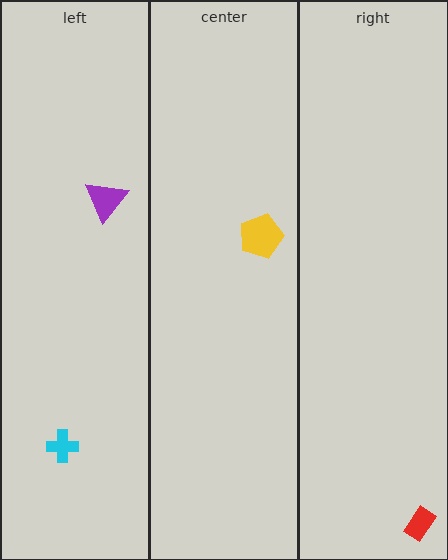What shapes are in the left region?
The purple triangle, the cyan cross.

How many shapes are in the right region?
1.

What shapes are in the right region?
The red rectangle.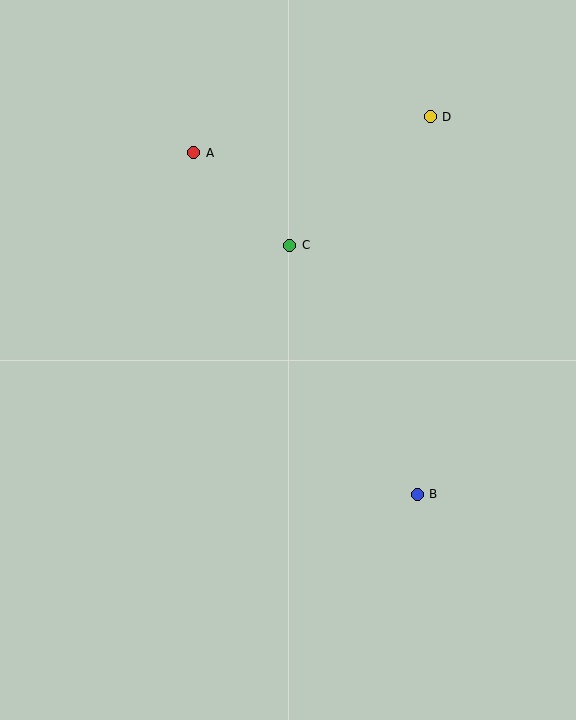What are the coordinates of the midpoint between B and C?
The midpoint between B and C is at (354, 370).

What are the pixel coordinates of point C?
Point C is at (290, 245).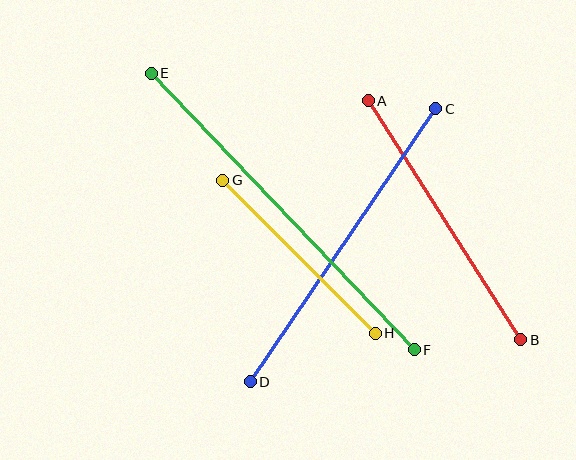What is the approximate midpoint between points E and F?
The midpoint is at approximately (283, 211) pixels.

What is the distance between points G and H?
The distance is approximately 216 pixels.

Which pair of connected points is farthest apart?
Points E and F are farthest apart.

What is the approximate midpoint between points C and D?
The midpoint is at approximately (343, 245) pixels.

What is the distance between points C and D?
The distance is approximately 330 pixels.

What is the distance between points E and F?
The distance is approximately 382 pixels.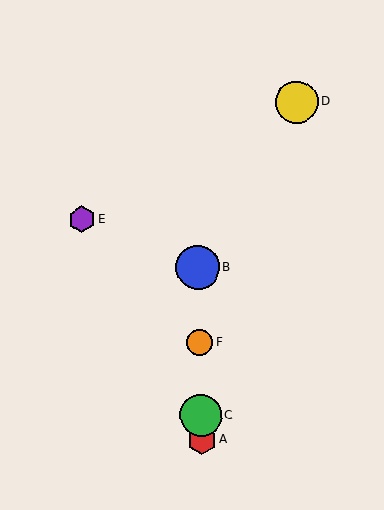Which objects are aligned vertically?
Objects A, B, C, F are aligned vertically.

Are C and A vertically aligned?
Yes, both are at x≈201.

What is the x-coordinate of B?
Object B is at x≈198.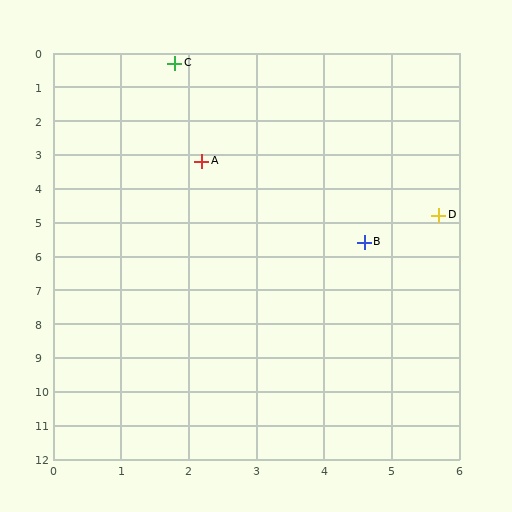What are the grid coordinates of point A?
Point A is at approximately (2.2, 3.2).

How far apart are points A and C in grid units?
Points A and C are about 2.9 grid units apart.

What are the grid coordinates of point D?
Point D is at approximately (5.7, 4.8).